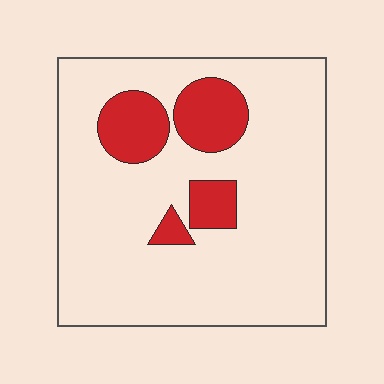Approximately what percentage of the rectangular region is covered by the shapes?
Approximately 15%.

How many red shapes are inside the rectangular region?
4.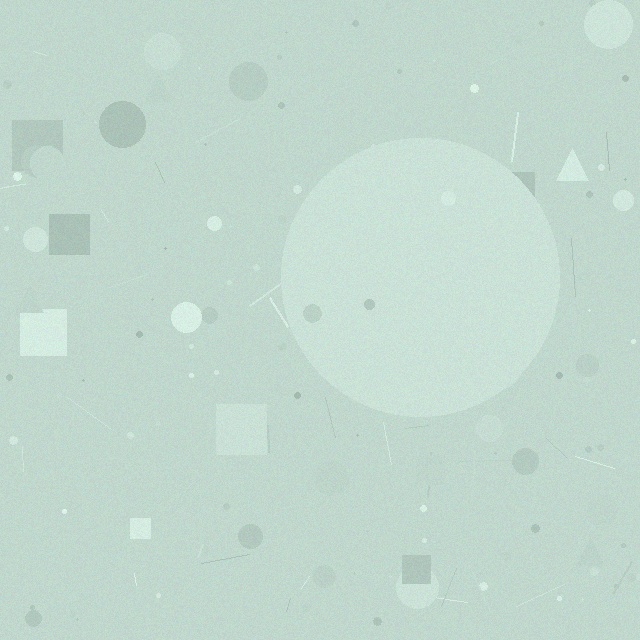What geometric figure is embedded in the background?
A circle is embedded in the background.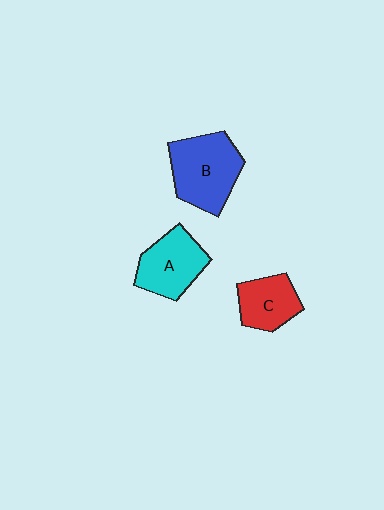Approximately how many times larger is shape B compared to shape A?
Approximately 1.3 times.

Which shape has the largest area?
Shape B (blue).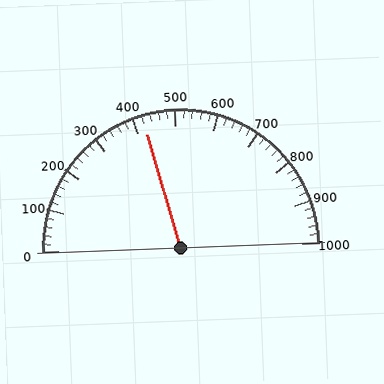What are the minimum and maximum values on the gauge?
The gauge ranges from 0 to 1000.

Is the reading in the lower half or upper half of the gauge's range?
The reading is in the lower half of the range (0 to 1000).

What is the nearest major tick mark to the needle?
The nearest major tick mark is 400.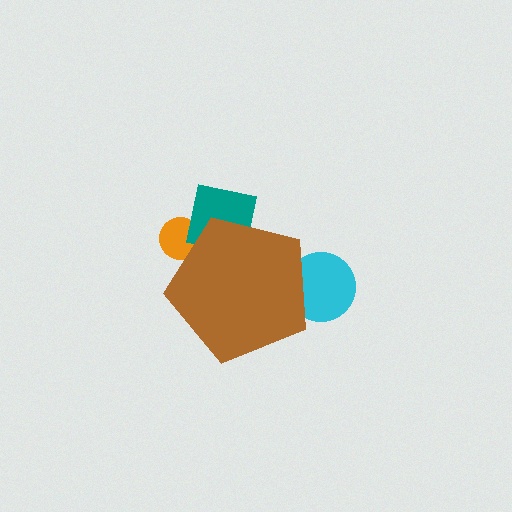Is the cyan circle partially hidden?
Yes, the cyan circle is partially hidden behind the brown pentagon.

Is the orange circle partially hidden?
Yes, the orange circle is partially hidden behind the brown pentagon.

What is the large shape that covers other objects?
A brown pentagon.